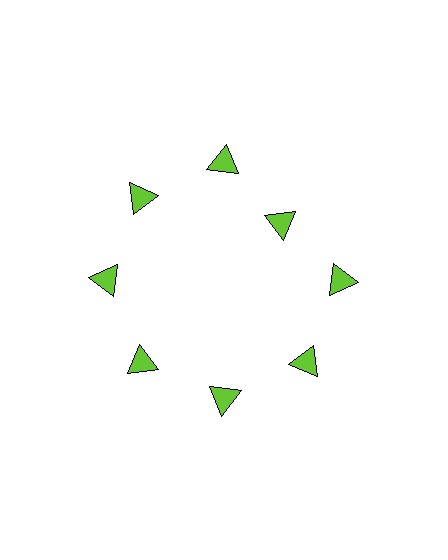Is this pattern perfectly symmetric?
No. The 8 lime triangles are arranged in a ring, but one element near the 2 o'clock position is pulled inward toward the center, breaking the 8-fold rotational symmetry.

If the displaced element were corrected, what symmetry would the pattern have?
It would have 8-fold rotational symmetry — the pattern would map onto itself every 45 degrees.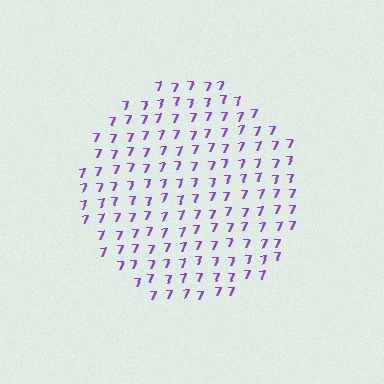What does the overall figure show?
The overall figure shows a circle.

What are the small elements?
The small elements are digit 7's.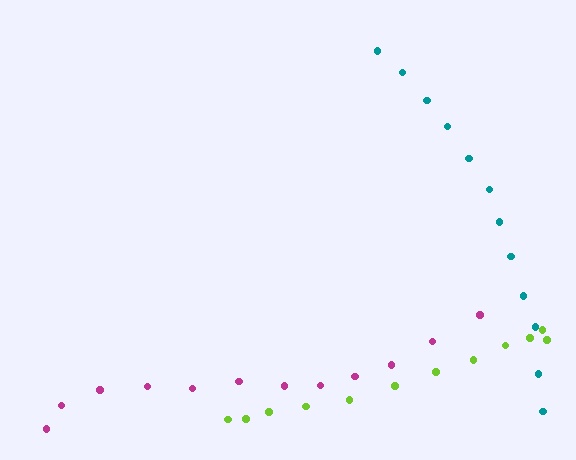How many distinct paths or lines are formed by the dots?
There are 3 distinct paths.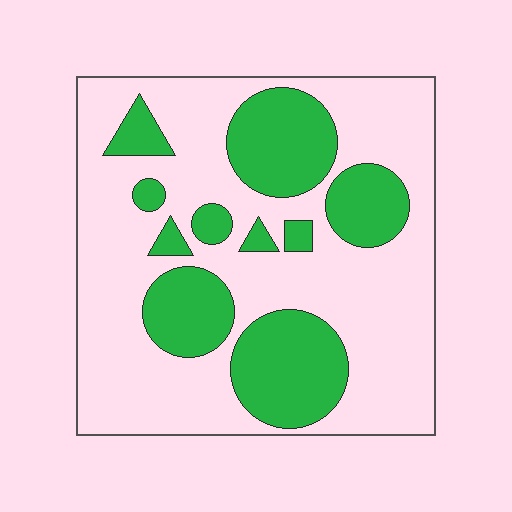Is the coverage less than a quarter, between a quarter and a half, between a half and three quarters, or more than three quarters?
Between a quarter and a half.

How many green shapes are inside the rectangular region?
10.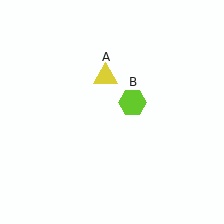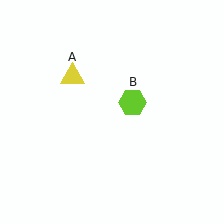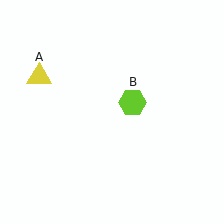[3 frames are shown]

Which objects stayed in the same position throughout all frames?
Lime hexagon (object B) remained stationary.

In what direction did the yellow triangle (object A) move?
The yellow triangle (object A) moved left.